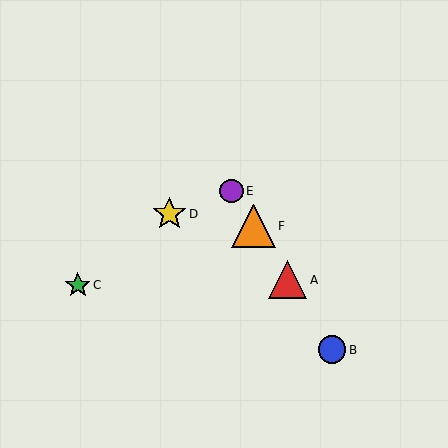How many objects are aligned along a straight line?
4 objects (A, B, E, F) are aligned along a straight line.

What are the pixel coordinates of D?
Object D is at (169, 214).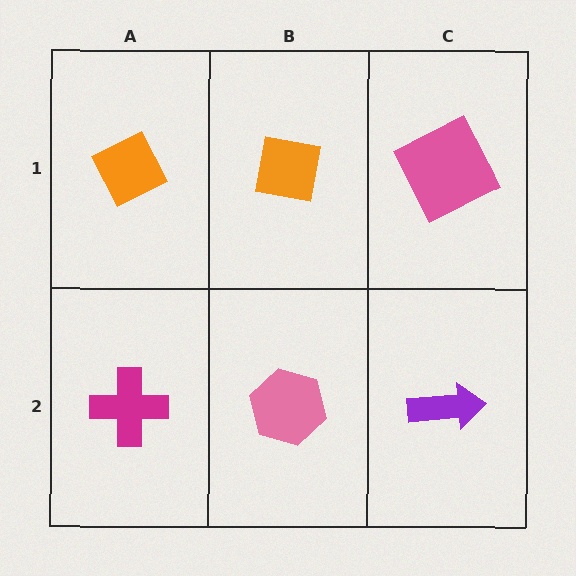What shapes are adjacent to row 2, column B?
An orange square (row 1, column B), a magenta cross (row 2, column A), a purple arrow (row 2, column C).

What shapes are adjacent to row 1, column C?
A purple arrow (row 2, column C), an orange square (row 1, column B).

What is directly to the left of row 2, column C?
A pink hexagon.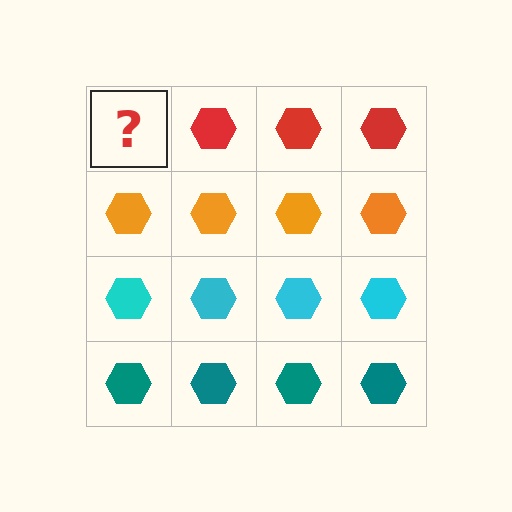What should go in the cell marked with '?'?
The missing cell should contain a red hexagon.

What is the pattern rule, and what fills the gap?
The rule is that each row has a consistent color. The gap should be filled with a red hexagon.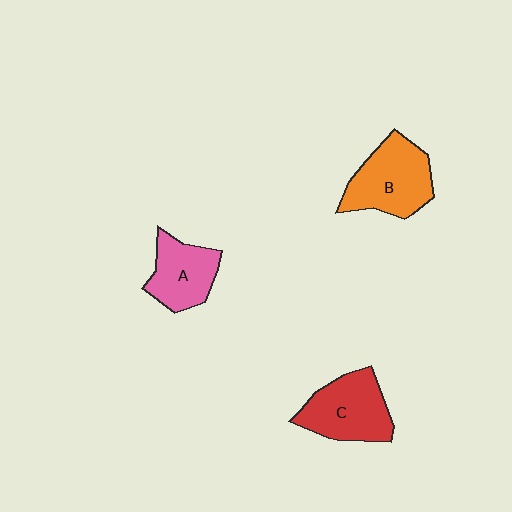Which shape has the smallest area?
Shape A (pink).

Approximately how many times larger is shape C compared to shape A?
Approximately 1.2 times.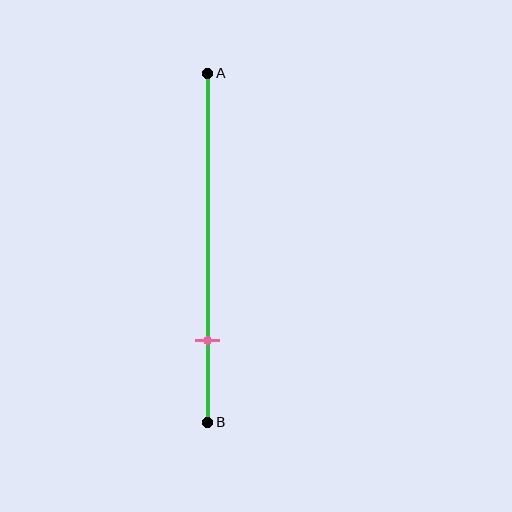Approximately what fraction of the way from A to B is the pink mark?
The pink mark is approximately 75% of the way from A to B.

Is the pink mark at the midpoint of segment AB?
No, the mark is at about 75% from A, not at the 50% midpoint.